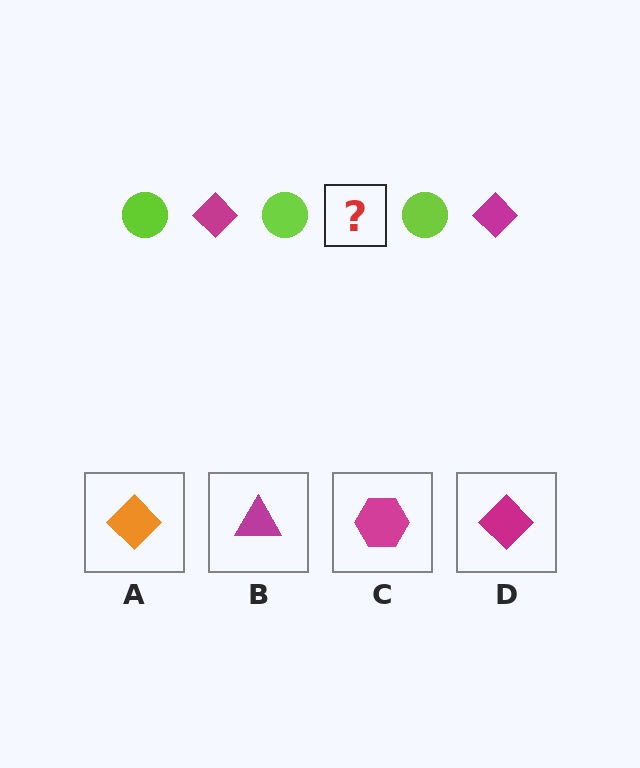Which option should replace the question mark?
Option D.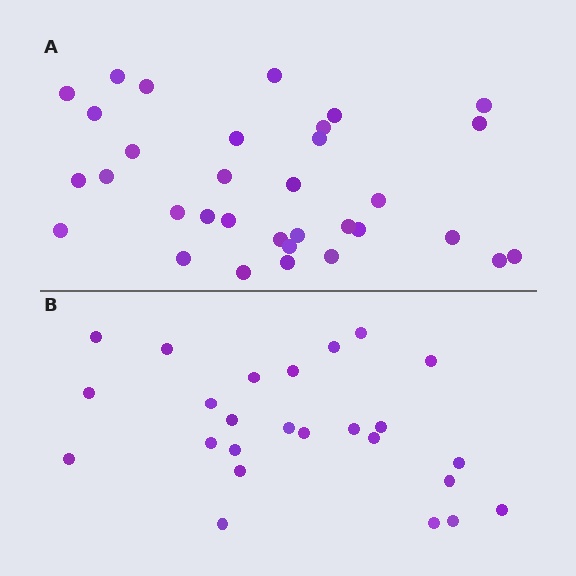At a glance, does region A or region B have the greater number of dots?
Region A (the top region) has more dots.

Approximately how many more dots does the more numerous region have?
Region A has roughly 8 or so more dots than region B.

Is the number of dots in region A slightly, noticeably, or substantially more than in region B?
Region A has noticeably more, but not dramatically so. The ratio is roughly 1.3 to 1.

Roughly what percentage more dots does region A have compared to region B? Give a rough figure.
About 30% more.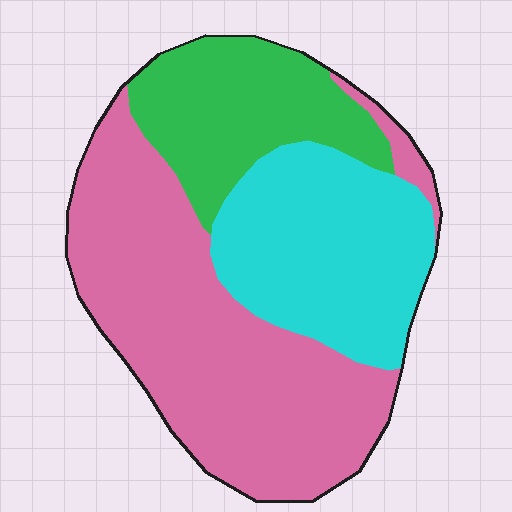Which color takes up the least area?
Green, at roughly 20%.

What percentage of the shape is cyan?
Cyan covers around 30% of the shape.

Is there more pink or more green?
Pink.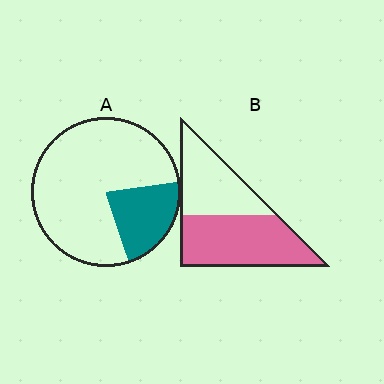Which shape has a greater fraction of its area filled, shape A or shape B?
Shape B.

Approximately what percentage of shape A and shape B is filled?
A is approximately 20% and B is approximately 55%.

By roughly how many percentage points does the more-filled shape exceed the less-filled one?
By roughly 35 percentage points (B over A).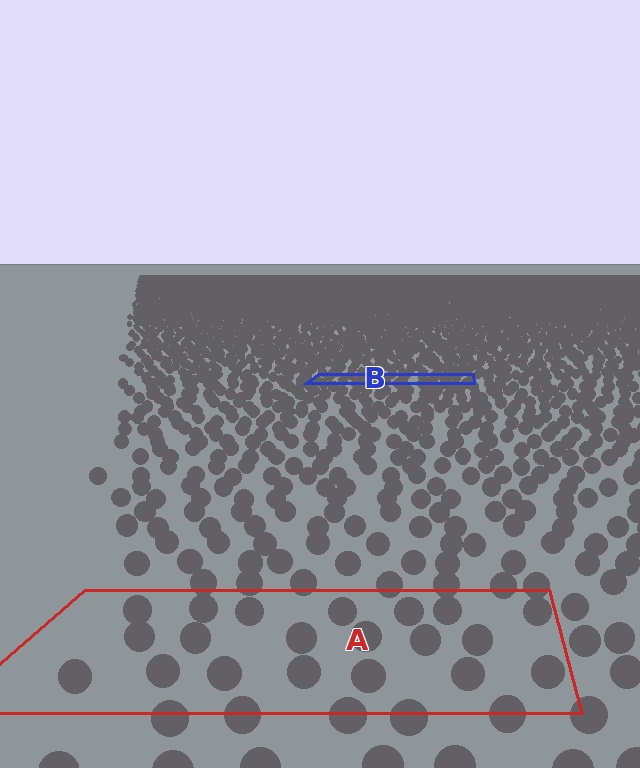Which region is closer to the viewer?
Region A is closer. The texture elements there are larger and more spread out.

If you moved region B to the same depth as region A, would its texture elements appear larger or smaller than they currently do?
They would appear larger. At a closer depth, the same texture elements are projected at a bigger on-screen size.